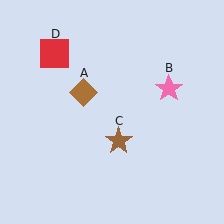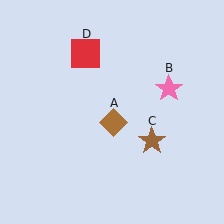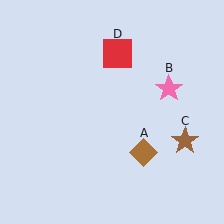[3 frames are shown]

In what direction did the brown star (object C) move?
The brown star (object C) moved right.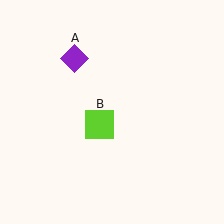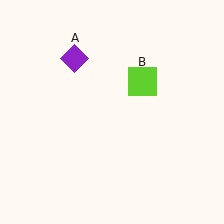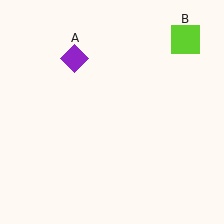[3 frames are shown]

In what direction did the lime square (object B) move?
The lime square (object B) moved up and to the right.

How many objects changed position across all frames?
1 object changed position: lime square (object B).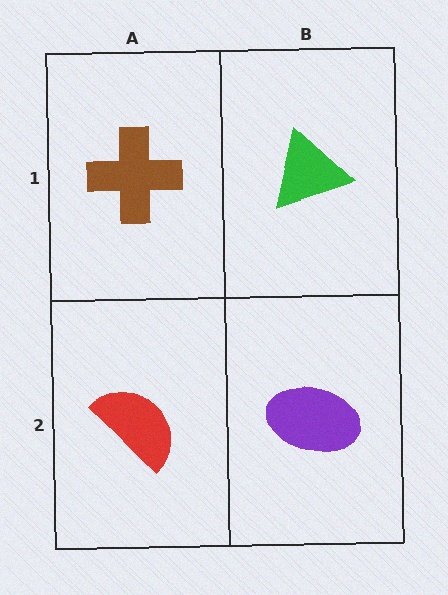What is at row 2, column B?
A purple ellipse.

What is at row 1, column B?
A green triangle.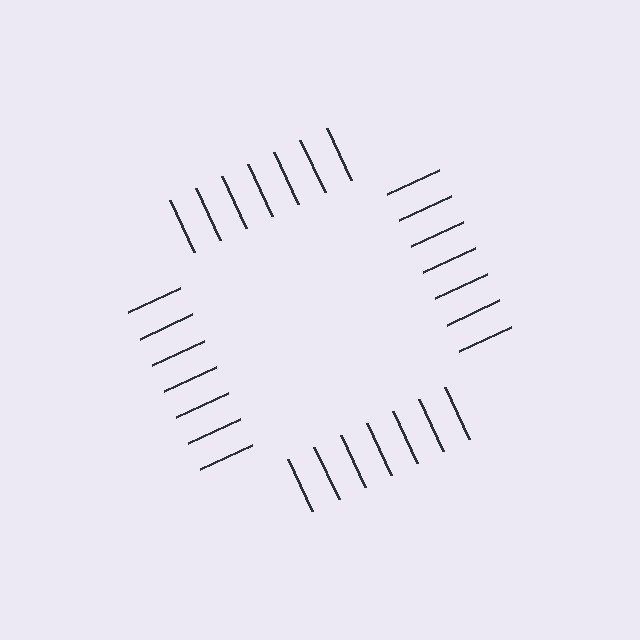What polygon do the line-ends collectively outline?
An illusory square — the line segments terminate on its edges but no continuous stroke is drawn.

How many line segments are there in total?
28 — 7 along each of the 4 edges.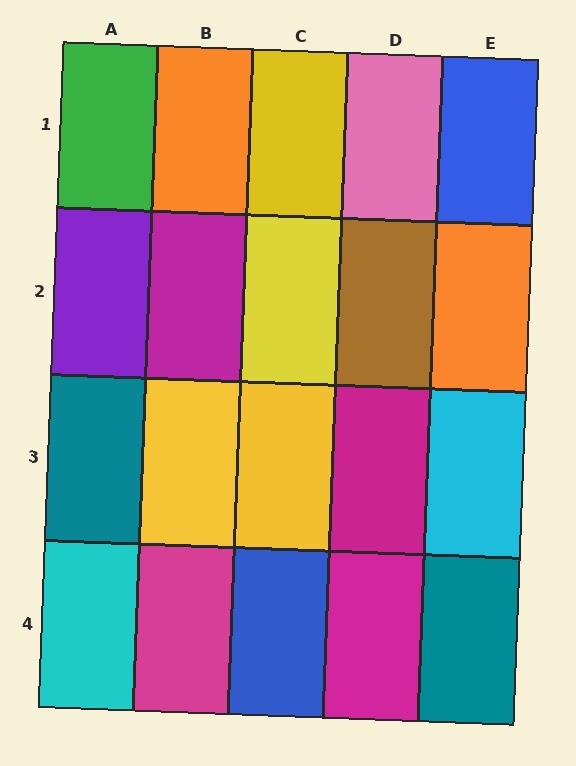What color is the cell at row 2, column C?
Yellow.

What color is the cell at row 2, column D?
Brown.